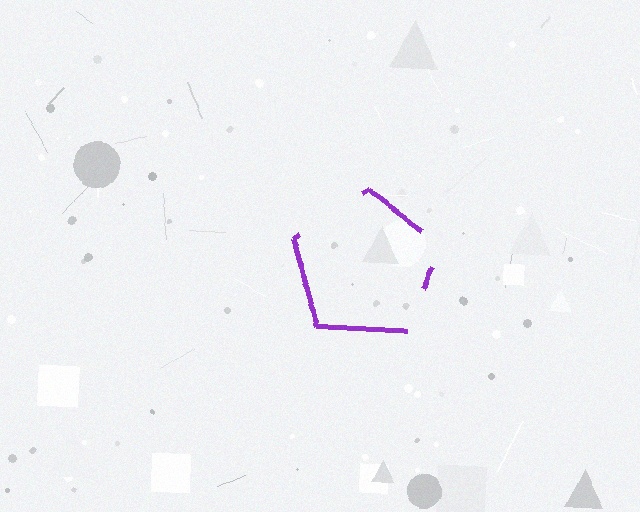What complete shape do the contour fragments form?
The contour fragments form a pentagon.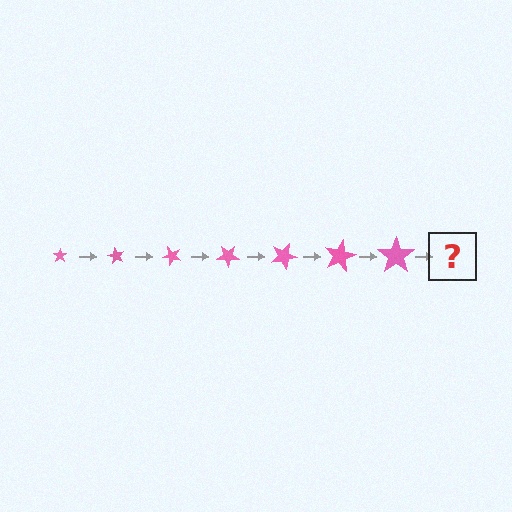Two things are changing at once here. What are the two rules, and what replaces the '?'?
The two rules are that the star grows larger each step and it rotates 60 degrees each step. The '?' should be a star, larger than the previous one and rotated 420 degrees from the start.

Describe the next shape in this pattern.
It should be a star, larger than the previous one and rotated 420 degrees from the start.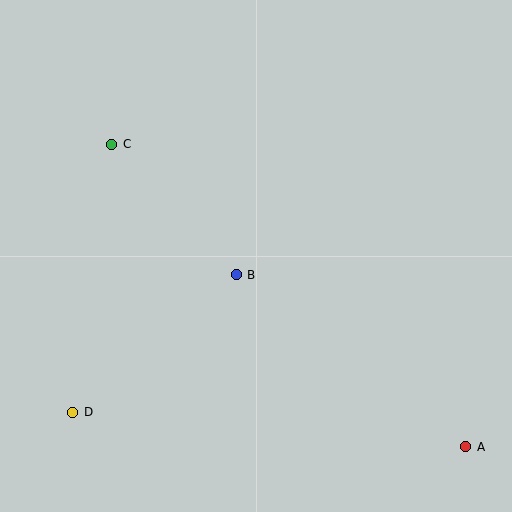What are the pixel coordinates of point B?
Point B is at (236, 275).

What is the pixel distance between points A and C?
The distance between A and C is 465 pixels.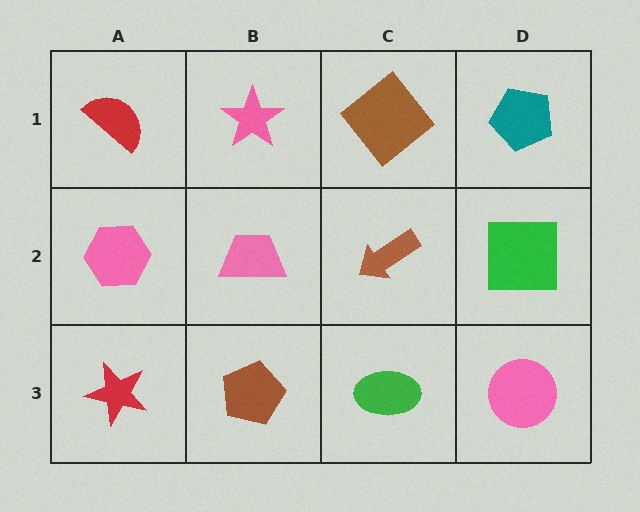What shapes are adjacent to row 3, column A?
A pink hexagon (row 2, column A), a brown pentagon (row 3, column B).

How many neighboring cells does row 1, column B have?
3.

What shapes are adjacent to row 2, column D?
A teal pentagon (row 1, column D), a pink circle (row 3, column D), a brown arrow (row 2, column C).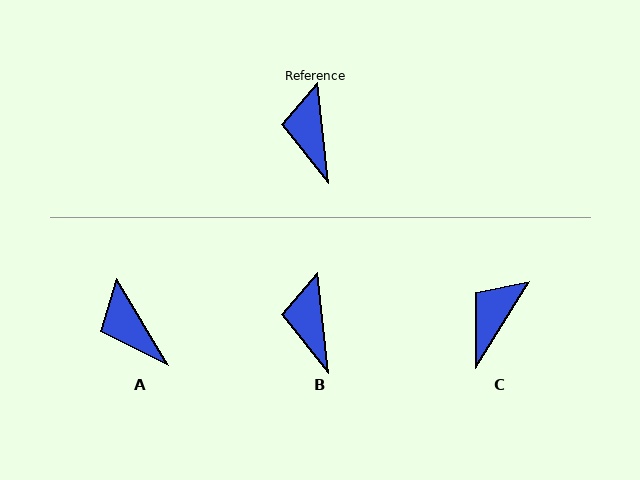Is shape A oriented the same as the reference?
No, it is off by about 25 degrees.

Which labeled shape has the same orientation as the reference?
B.